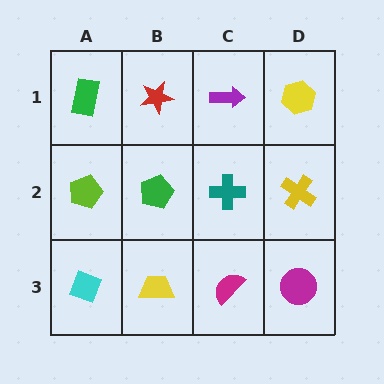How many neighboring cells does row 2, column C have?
4.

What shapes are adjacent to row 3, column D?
A yellow cross (row 2, column D), a magenta semicircle (row 3, column C).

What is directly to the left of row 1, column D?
A purple arrow.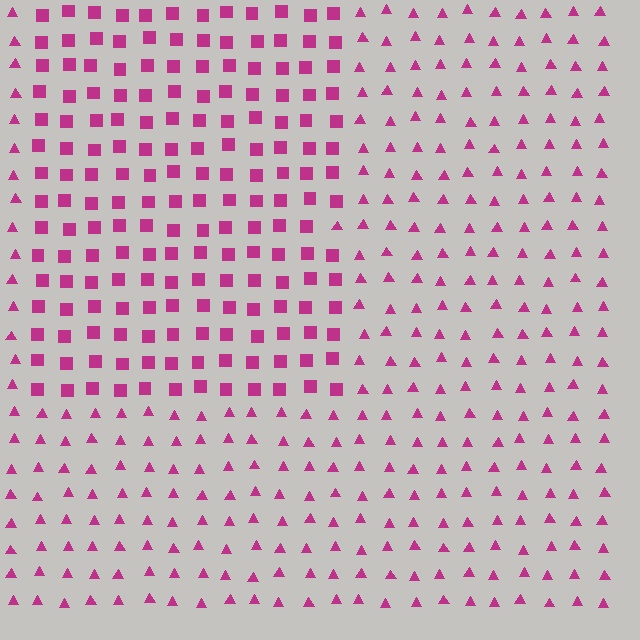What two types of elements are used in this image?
The image uses squares inside the rectangle region and triangles outside it.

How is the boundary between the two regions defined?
The boundary is defined by a change in element shape: squares inside vs. triangles outside. All elements share the same color and spacing.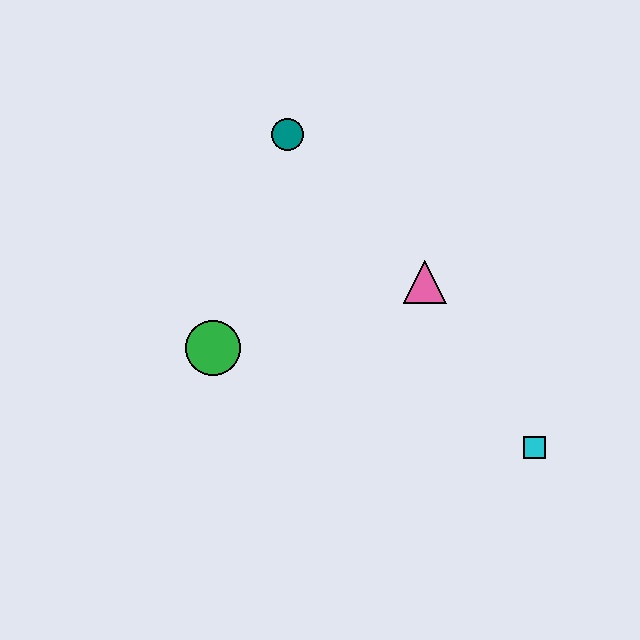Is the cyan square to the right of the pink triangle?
Yes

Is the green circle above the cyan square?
Yes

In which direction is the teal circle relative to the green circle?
The teal circle is above the green circle.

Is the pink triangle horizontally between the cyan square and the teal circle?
Yes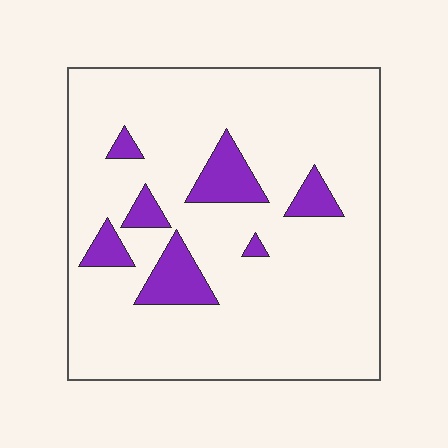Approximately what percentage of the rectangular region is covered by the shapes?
Approximately 10%.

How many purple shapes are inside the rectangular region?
7.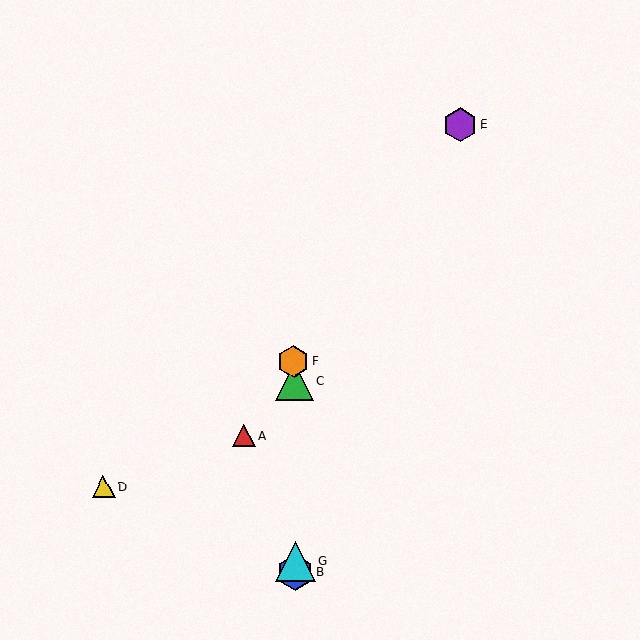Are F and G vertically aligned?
Yes, both are at x≈294.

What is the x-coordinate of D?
Object D is at x≈103.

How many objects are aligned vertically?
4 objects (B, C, F, G) are aligned vertically.